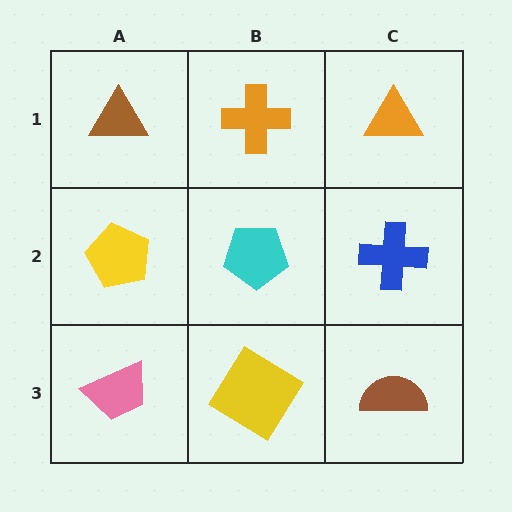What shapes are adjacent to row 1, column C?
A blue cross (row 2, column C), an orange cross (row 1, column B).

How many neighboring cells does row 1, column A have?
2.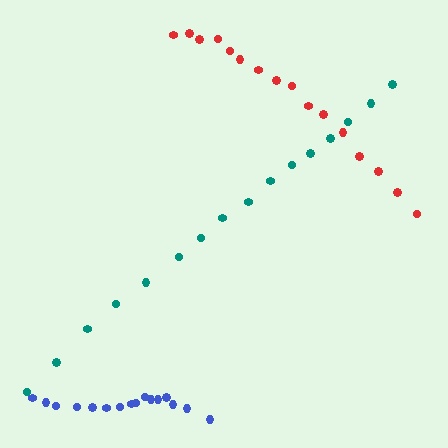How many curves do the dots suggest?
There are 3 distinct paths.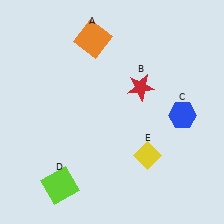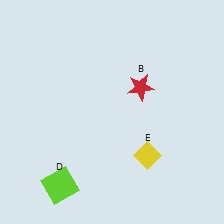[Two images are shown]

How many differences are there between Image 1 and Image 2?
There are 2 differences between the two images.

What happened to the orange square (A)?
The orange square (A) was removed in Image 2. It was in the top-left area of Image 1.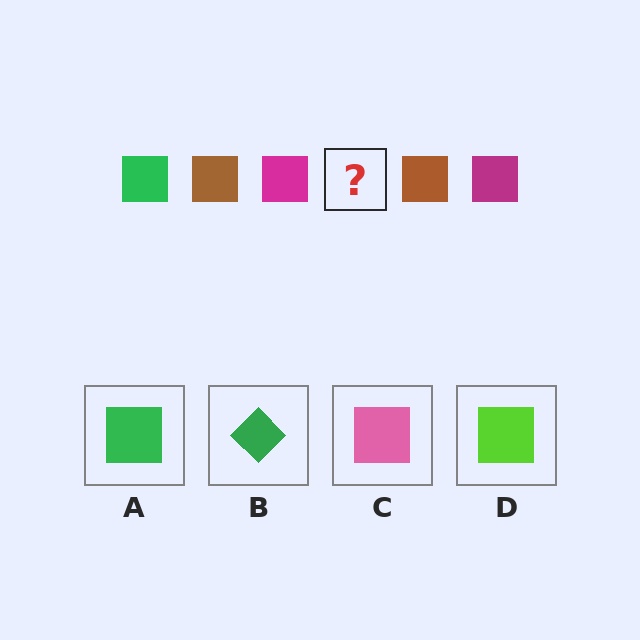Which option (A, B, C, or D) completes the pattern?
A.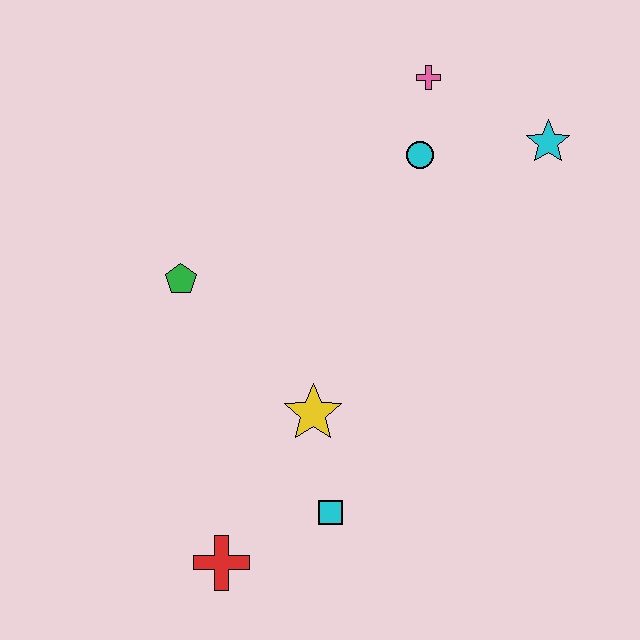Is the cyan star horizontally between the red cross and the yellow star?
No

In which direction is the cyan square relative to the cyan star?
The cyan square is below the cyan star.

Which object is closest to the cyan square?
The yellow star is closest to the cyan square.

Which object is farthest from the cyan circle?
The red cross is farthest from the cyan circle.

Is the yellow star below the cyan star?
Yes